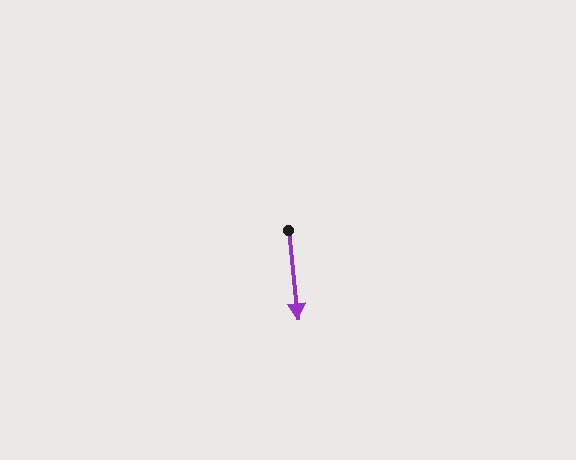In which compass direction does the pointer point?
South.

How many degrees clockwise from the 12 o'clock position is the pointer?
Approximately 174 degrees.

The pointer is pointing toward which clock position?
Roughly 6 o'clock.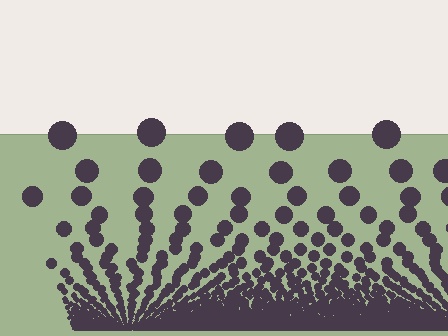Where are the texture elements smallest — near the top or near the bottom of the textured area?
Near the bottom.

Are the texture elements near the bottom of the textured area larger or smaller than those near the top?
Smaller. The gradient is inverted — elements near the bottom are smaller and denser.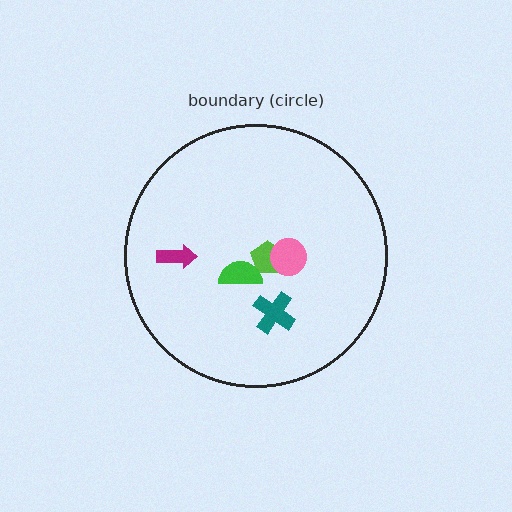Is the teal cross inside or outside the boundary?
Inside.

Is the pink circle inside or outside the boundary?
Inside.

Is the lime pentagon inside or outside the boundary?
Inside.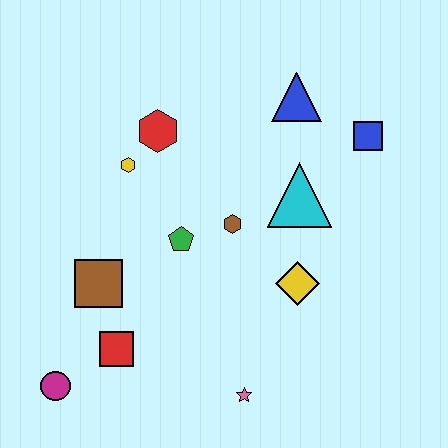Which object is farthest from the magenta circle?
The blue square is farthest from the magenta circle.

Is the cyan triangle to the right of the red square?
Yes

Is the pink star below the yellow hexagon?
Yes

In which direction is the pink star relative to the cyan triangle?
The pink star is below the cyan triangle.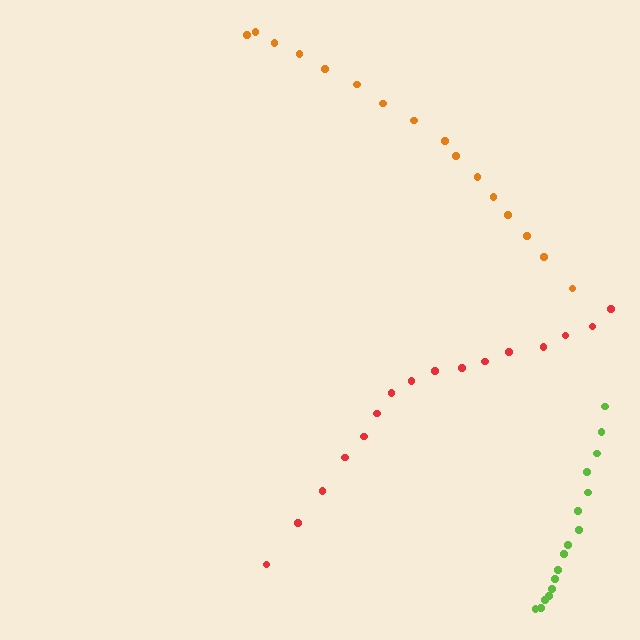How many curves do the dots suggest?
There are 3 distinct paths.